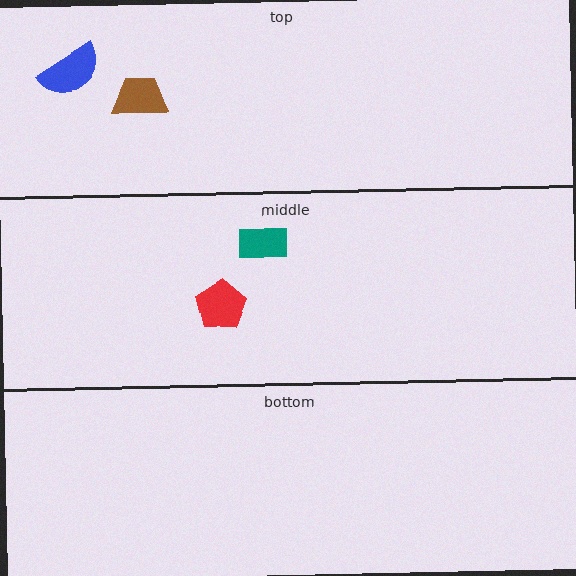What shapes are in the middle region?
The red pentagon, the teal rectangle.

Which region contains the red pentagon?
The middle region.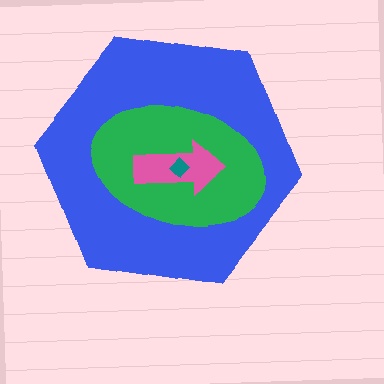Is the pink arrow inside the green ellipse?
Yes.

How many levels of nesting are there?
4.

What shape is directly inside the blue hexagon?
The green ellipse.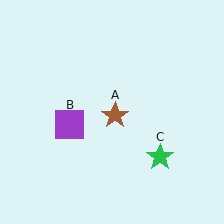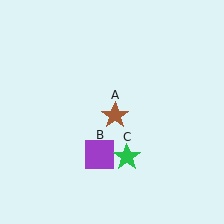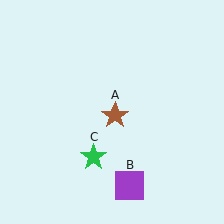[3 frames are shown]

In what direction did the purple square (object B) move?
The purple square (object B) moved down and to the right.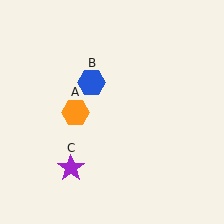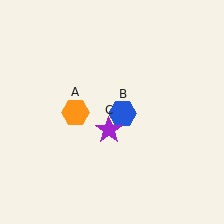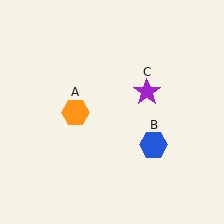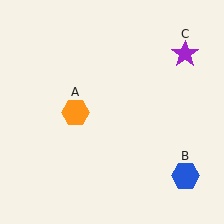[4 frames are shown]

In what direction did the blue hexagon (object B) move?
The blue hexagon (object B) moved down and to the right.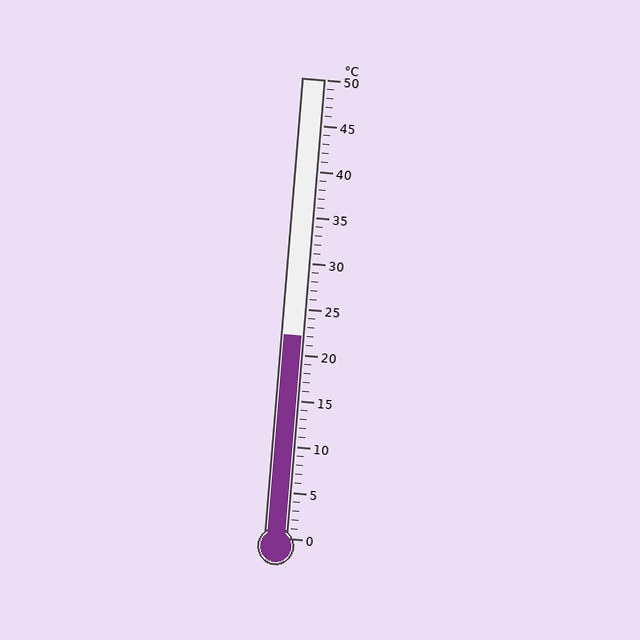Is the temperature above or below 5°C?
The temperature is above 5°C.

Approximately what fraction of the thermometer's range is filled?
The thermometer is filled to approximately 45% of its range.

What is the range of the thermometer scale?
The thermometer scale ranges from 0°C to 50°C.